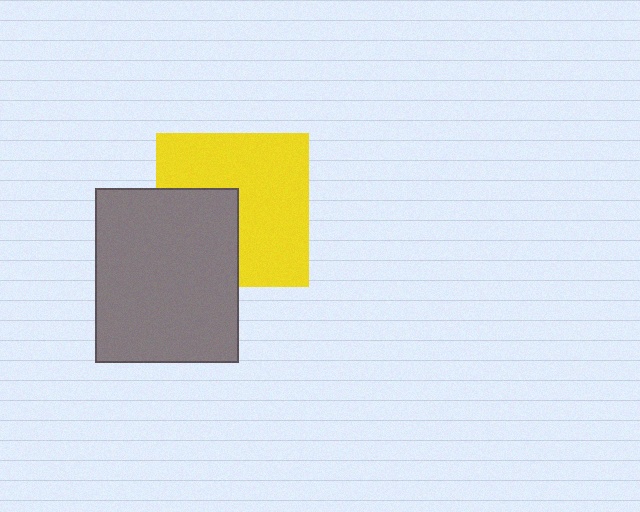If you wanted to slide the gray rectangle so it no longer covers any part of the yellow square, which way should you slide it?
Slide it left — that is the most direct way to separate the two shapes.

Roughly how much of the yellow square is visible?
About half of it is visible (roughly 65%).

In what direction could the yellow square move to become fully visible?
The yellow square could move right. That would shift it out from behind the gray rectangle entirely.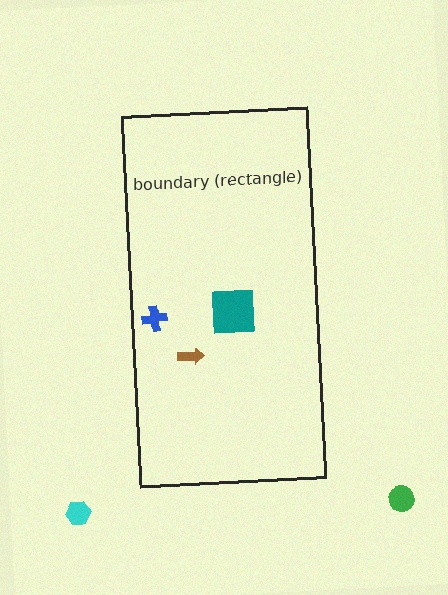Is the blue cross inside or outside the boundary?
Inside.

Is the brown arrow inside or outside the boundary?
Inside.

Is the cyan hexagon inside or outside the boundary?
Outside.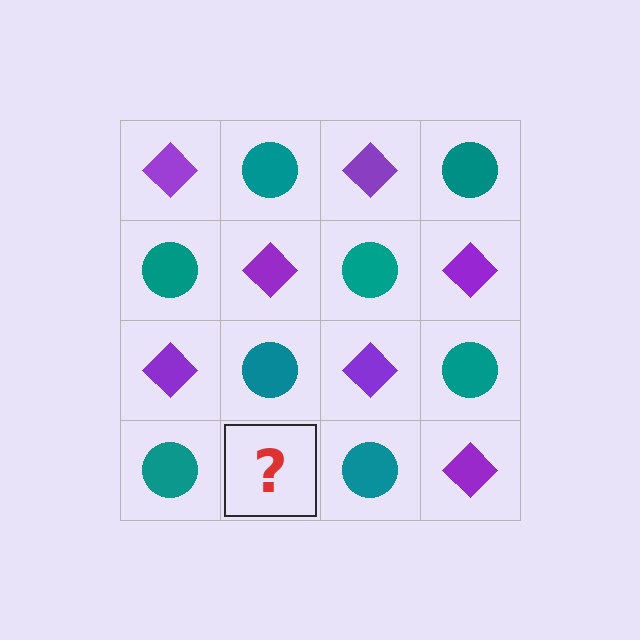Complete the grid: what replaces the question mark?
The question mark should be replaced with a purple diamond.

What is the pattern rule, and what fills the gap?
The rule is that it alternates purple diamond and teal circle in a checkerboard pattern. The gap should be filled with a purple diamond.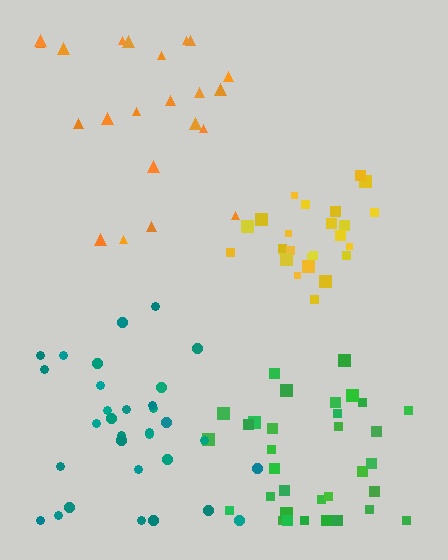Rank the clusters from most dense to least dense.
yellow, green, teal, orange.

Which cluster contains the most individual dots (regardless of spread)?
Green (33).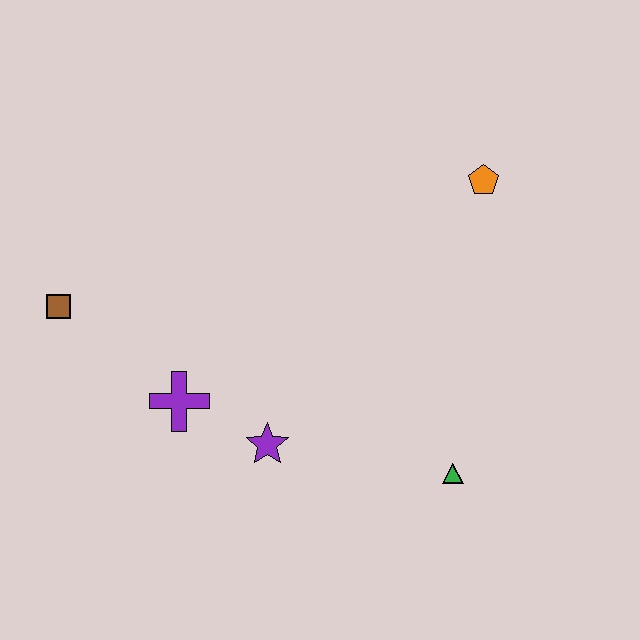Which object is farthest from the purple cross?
The orange pentagon is farthest from the purple cross.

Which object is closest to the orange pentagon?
The green triangle is closest to the orange pentagon.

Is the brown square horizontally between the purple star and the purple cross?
No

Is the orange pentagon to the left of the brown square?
No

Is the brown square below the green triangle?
No